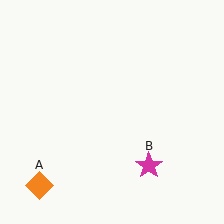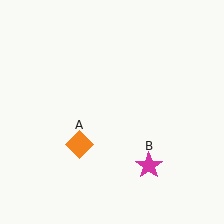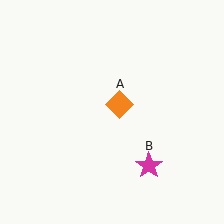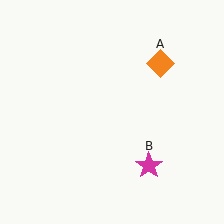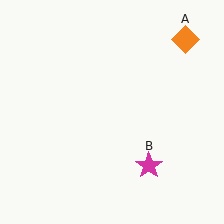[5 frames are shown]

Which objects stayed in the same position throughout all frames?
Magenta star (object B) remained stationary.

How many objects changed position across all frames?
1 object changed position: orange diamond (object A).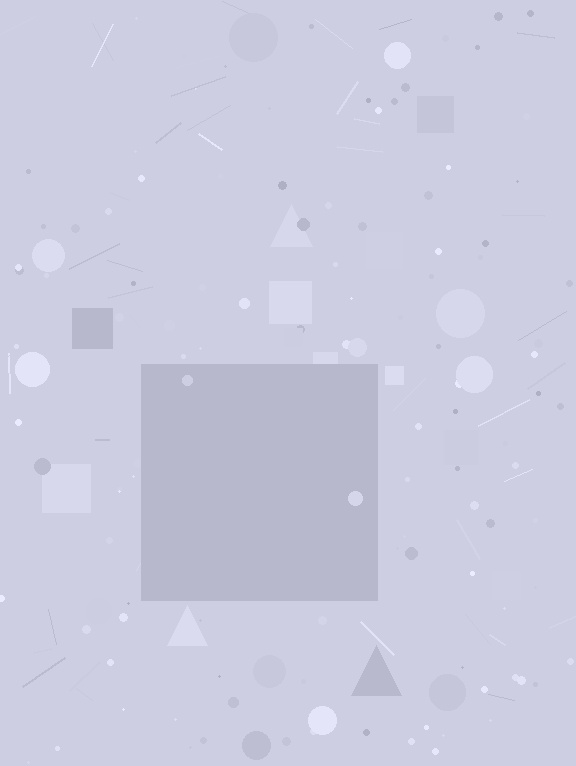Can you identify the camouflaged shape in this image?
The camouflaged shape is a square.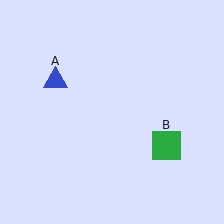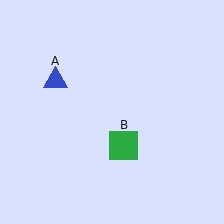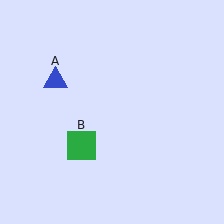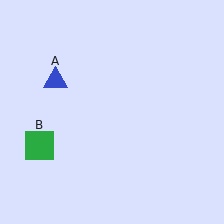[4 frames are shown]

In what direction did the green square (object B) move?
The green square (object B) moved left.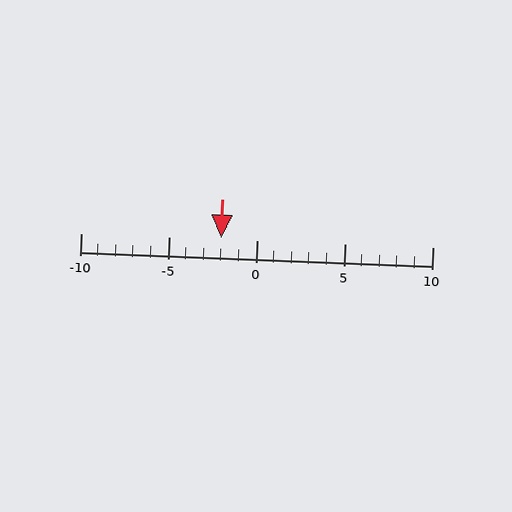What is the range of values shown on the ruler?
The ruler shows values from -10 to 10.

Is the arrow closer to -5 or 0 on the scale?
The arrow is closer to 0.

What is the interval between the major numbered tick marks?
The major tick marks are spaced 5 units apart.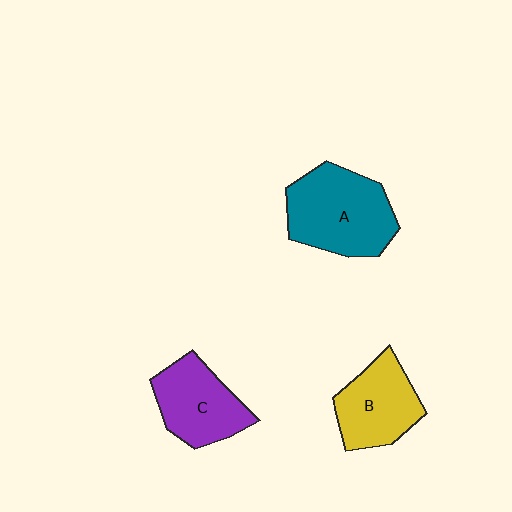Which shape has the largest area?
Shape A (teal).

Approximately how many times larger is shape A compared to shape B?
Approximately 1.4 times.